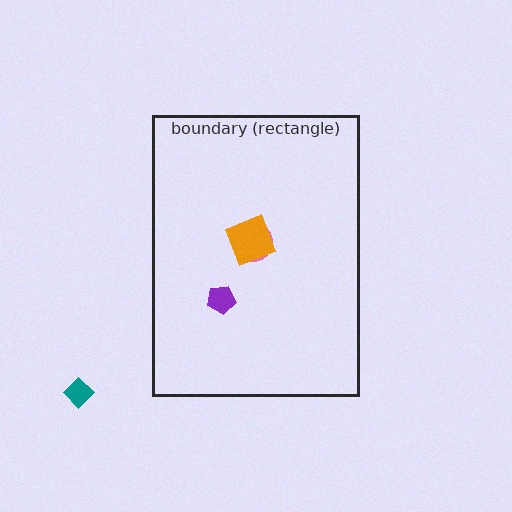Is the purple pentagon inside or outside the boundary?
Inside.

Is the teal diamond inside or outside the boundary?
Outside.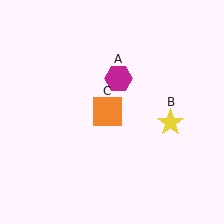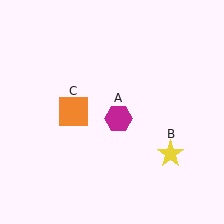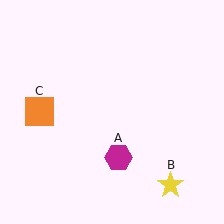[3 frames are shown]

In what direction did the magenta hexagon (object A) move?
The magenta hexagon (object A) moved down.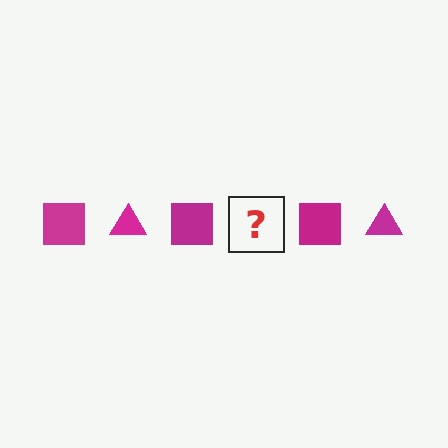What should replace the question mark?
The question mark should be replaced with a magenta triangle.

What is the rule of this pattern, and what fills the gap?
The rule is that the pattern cycles through square, triangle shapes in magenta. The gap should be filled with a magenta triangle.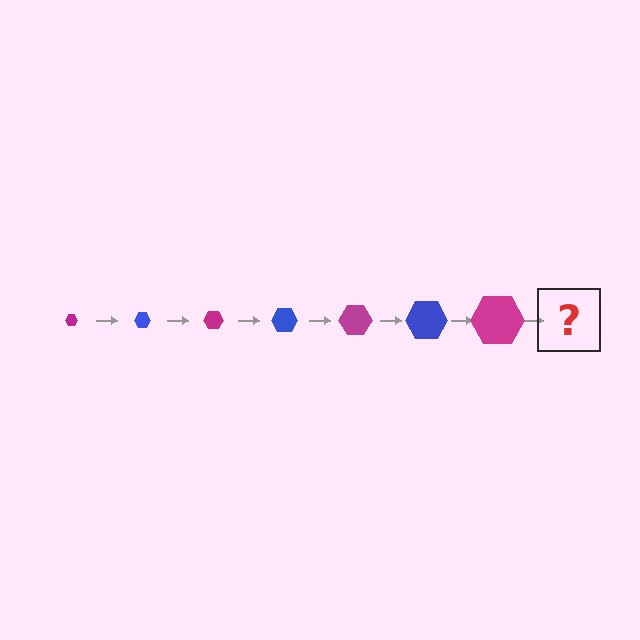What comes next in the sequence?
The next element should be a blue hexagon, larger than the previous one.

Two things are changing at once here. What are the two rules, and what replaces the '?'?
The two rules are that the hexagon grows larger each step and the color cycles through magenta and blue. The '?' should be a blue hexagon, larger than the previous one.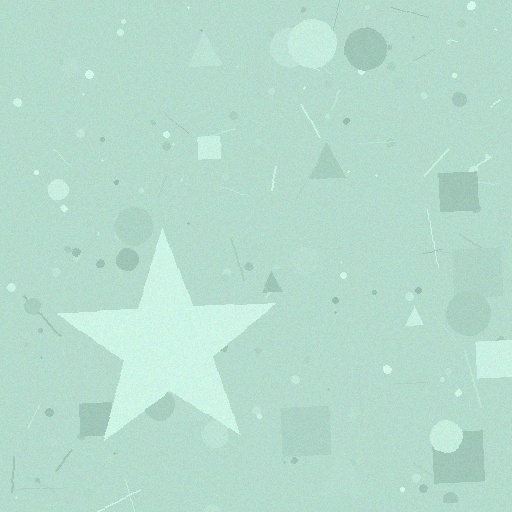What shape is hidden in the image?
A star is hidden in the image.